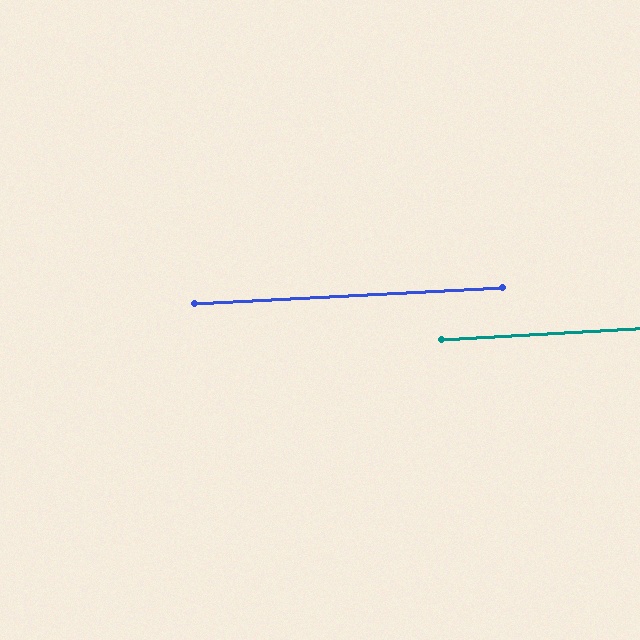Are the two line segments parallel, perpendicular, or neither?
Parallel — their directions differ by only 0.2°.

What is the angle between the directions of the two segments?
Approximately 0 degrees.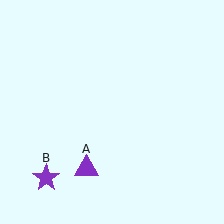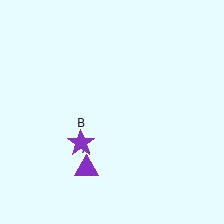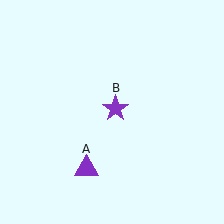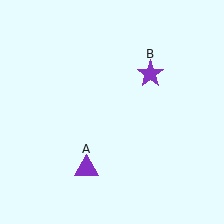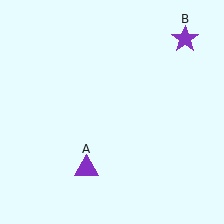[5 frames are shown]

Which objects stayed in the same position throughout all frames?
Purple triangle (object A) remained stationary.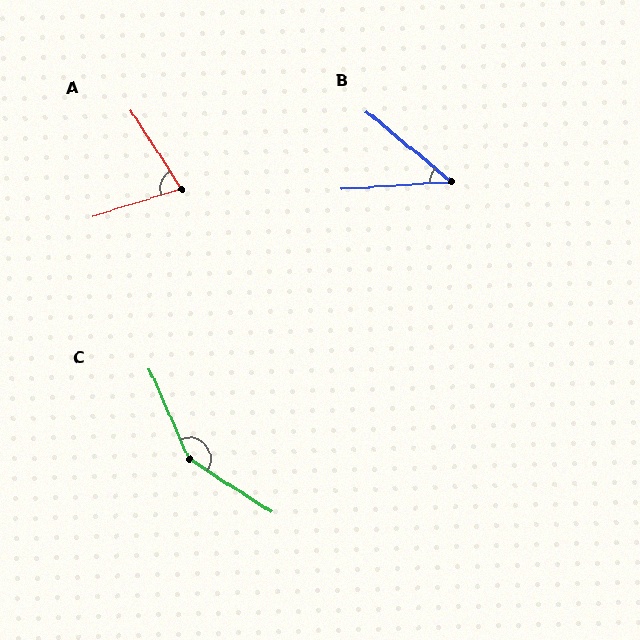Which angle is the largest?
C, at approximately 147 degrees.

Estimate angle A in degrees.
Approximately 75 degrees.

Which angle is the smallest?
B, at approximately 43 degrees.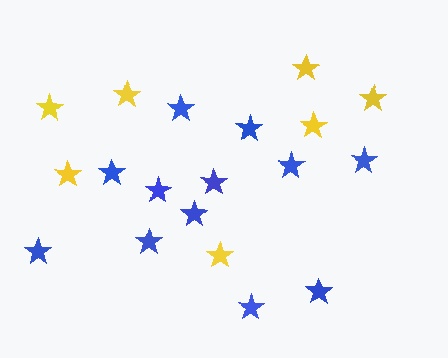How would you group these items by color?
There are 2 groups: one group of blue stars (12) and one group of yellow stars (7).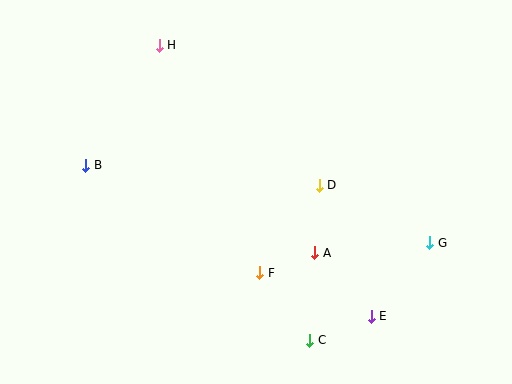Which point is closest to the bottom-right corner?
Point E is closest to the bottom-right corner.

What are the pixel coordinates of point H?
Point H is at (159, 45).